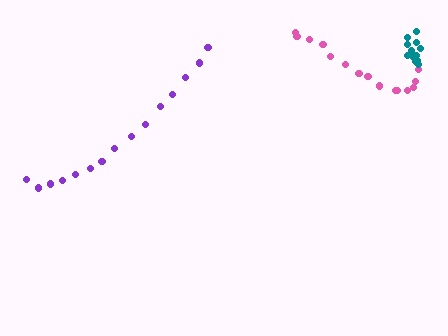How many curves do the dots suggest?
There are 3 distinct paths.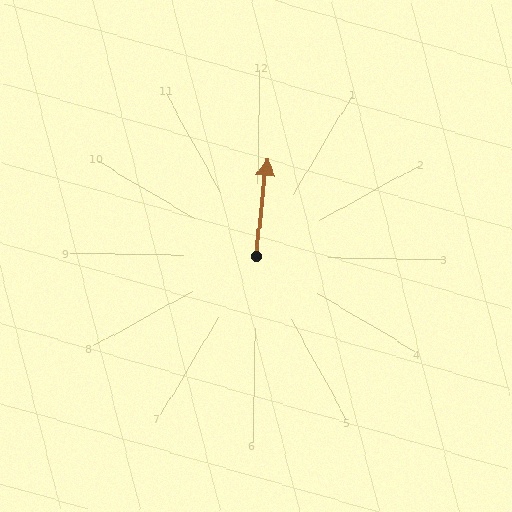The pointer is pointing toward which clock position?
Roughly 12 o'clock.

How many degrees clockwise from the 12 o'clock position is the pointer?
Approximately 6 degrees.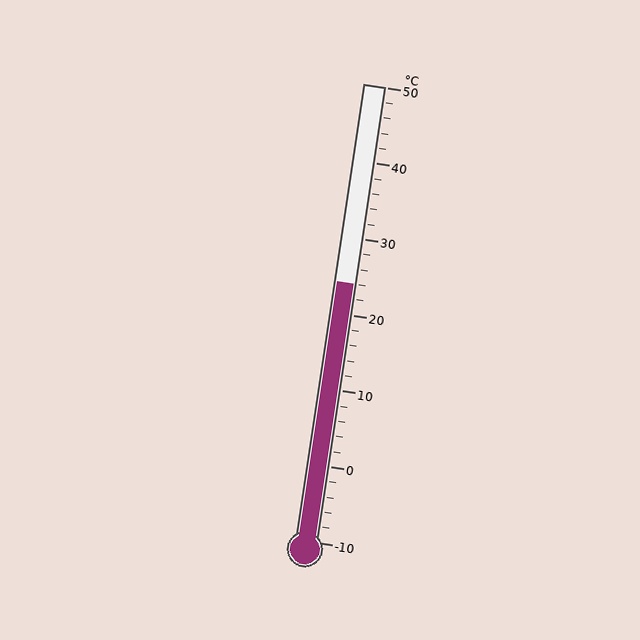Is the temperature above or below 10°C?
The temperature is above 10°C.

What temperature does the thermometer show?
The thermometer shows approximately 24°C.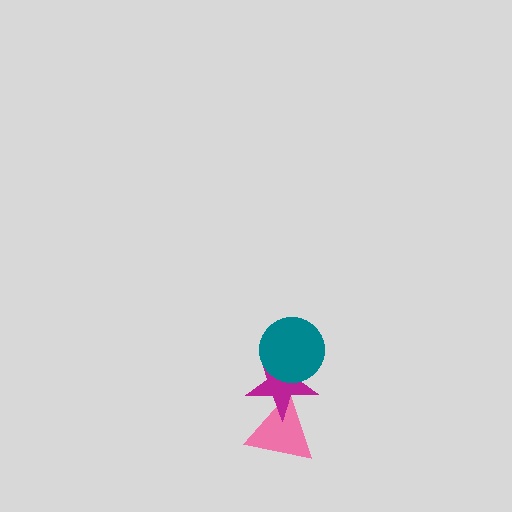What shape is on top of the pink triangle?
The magenta star is on top of the pink triangle.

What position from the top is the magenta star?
The magenta star is 2nd from the top.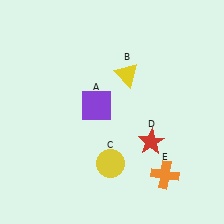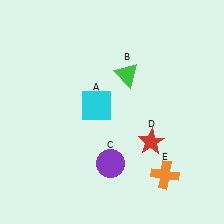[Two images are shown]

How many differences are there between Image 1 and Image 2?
There are 3 differences between the two images.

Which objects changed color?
A changed from purple to cyan. B changed from yellow to green. C changed from yellow to purple.